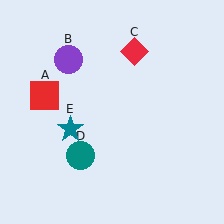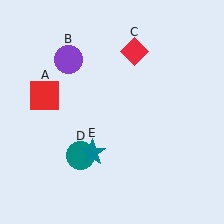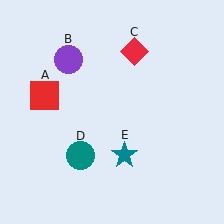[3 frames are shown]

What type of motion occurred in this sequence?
The teal star (object E) rotated counterclockwise around the center of the scene.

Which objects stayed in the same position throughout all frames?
Red square (object A) and purple circle (object B) and red diamond (object C) and teal circle (object D) remained stationary.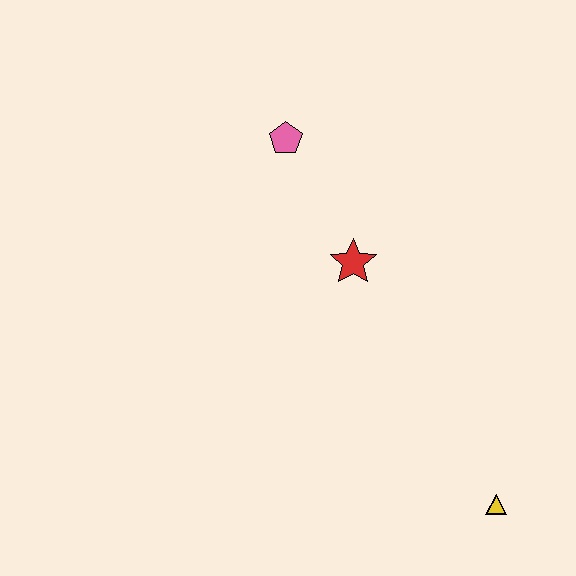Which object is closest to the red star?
The pink pentagon is closest to the red star.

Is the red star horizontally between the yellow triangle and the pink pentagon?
Yes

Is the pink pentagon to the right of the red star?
No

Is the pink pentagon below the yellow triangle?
No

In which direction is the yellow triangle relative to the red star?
The yellow triangle is below the red star.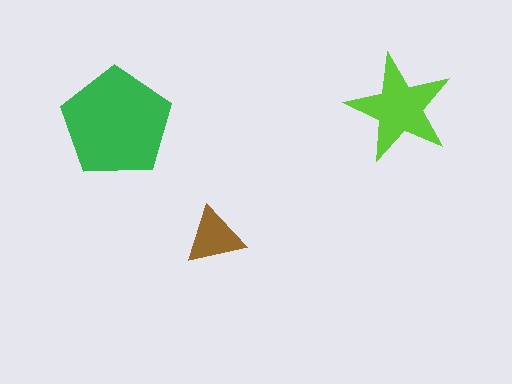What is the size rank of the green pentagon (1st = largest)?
1st.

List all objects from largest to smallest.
The green pentagon, the lime star, the brown triangle.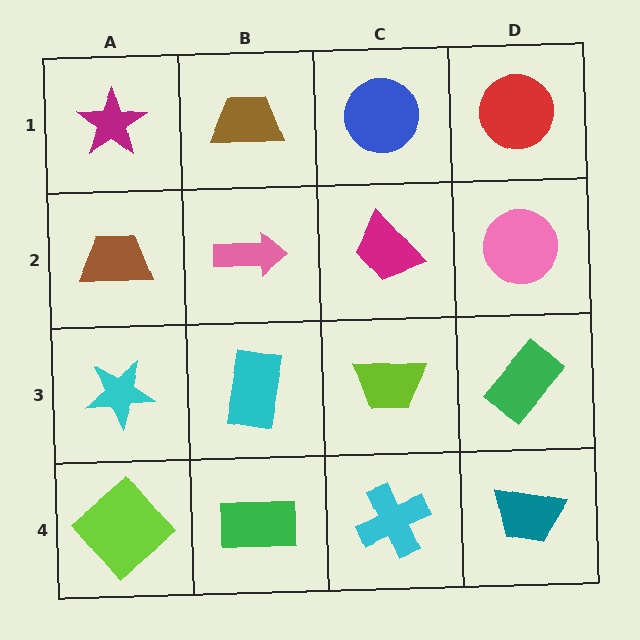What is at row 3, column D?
A green rectangle.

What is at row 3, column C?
A lime trapezoid.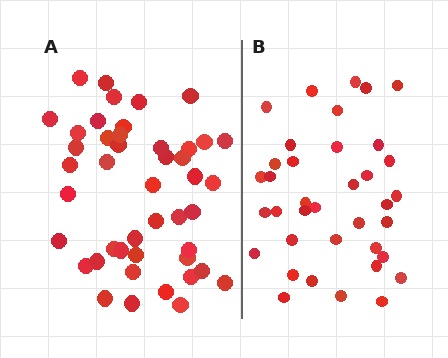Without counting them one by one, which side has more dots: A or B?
Region A (the left region) has more dots.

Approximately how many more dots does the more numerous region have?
Region A has roughly 8 or so more dots than region B.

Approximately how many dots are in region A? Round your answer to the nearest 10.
About 40 dots. (The exact count is 45, which rounds to 40.)